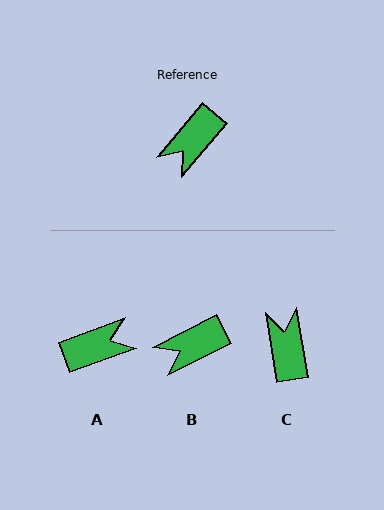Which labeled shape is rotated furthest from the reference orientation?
A, about 150 degrees away.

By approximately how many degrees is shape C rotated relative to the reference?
Approximately 131 degrees clockwise.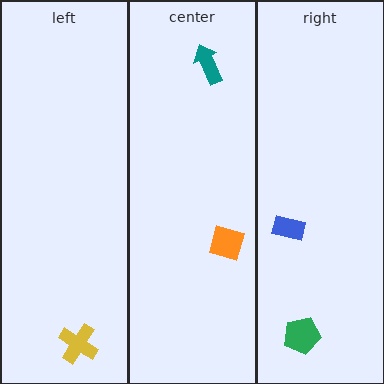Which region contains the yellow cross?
The left region.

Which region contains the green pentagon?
The right region.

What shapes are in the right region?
The green pentagon, the blue rectangle.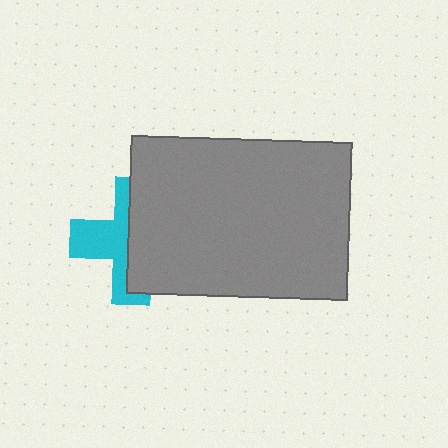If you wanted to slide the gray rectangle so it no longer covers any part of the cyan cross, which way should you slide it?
Slide it right — that is the most direct way to separate the two shapes.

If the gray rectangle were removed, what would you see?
You would see the complete cyan cross.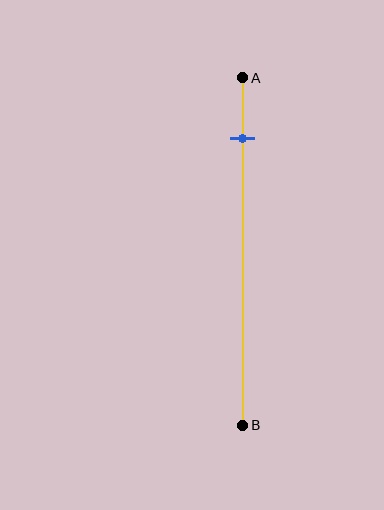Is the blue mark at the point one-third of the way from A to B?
No, the mark is at about 15% from A, not at the 33% one-third point.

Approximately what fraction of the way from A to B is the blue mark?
The blue mark is approximately 15% of the way from A to B.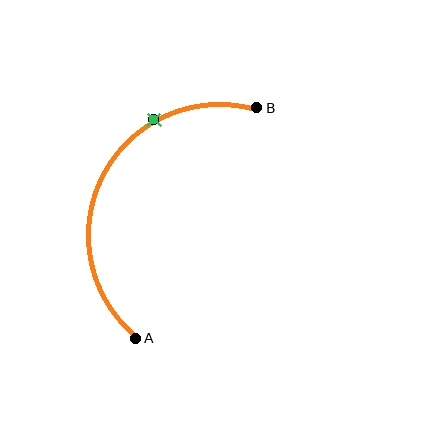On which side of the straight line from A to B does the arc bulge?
The arc bulges to the left of the straight line connecting A and B.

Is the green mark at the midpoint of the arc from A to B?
No. The green mark lies on the arc but is closer to endpoint B. The arc midpoint would be at the point on the curve equidistant along the arc from both A and B.